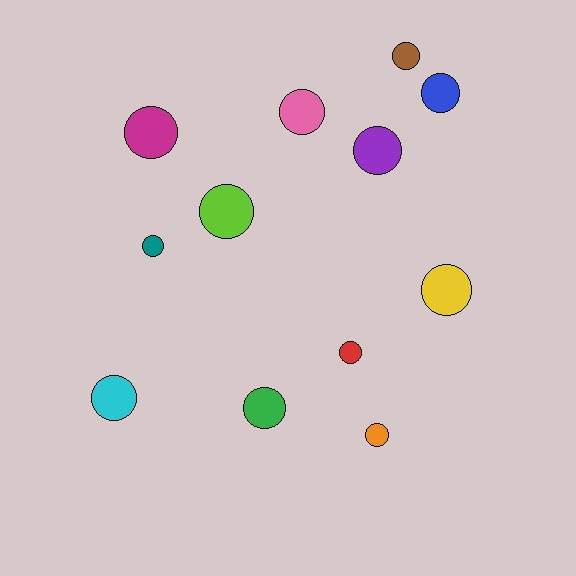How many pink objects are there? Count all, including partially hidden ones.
There is 1 pink object.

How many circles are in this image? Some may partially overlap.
There are 12 circles.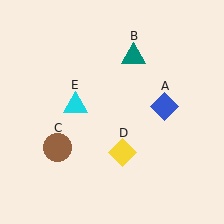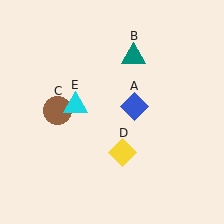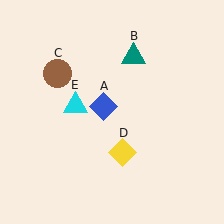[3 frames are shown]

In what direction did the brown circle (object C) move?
The brown circle (object C) moved up.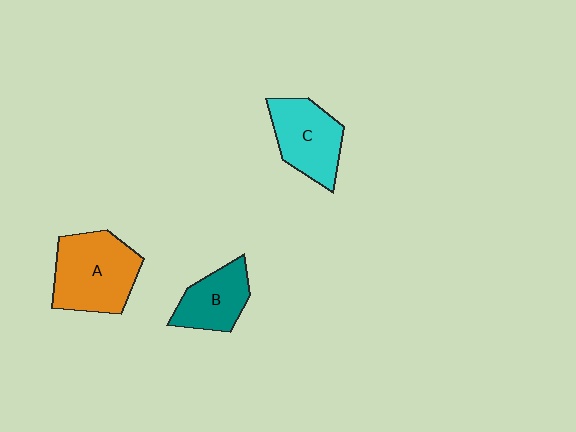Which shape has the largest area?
Shape A (orange).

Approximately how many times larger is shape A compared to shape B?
Approximately 1.6 times.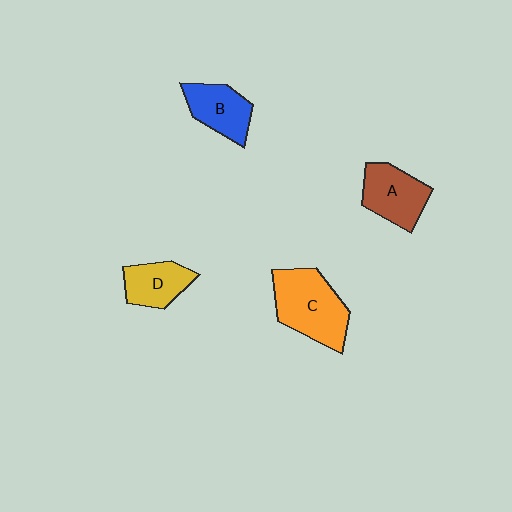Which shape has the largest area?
Shape C (orange).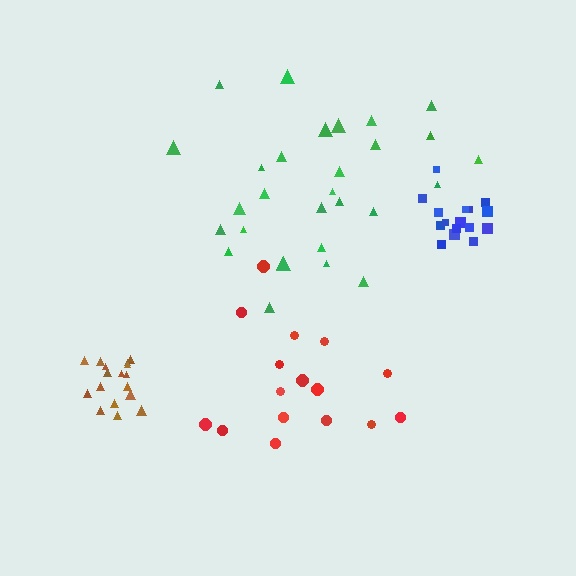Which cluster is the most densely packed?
Brown.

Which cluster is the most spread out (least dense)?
Red.